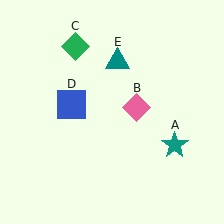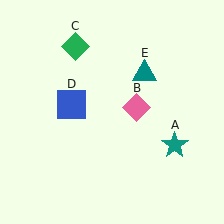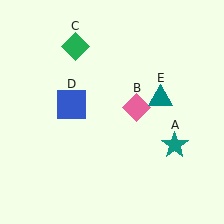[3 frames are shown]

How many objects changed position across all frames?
1 object changed position: teal triangle (object E).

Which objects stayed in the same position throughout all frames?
Teal star (object A) and pink diamond (object B) and green diamond (object C) and blue square (object D) remained stationary.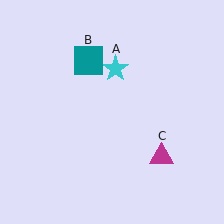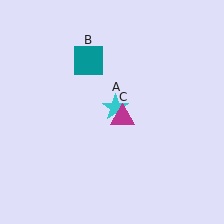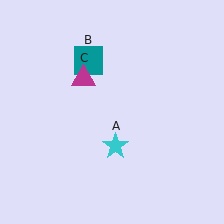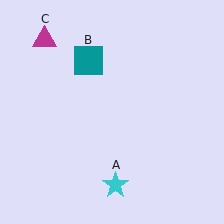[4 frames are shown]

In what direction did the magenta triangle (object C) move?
The magenta triangle (object C) moved up and to the left.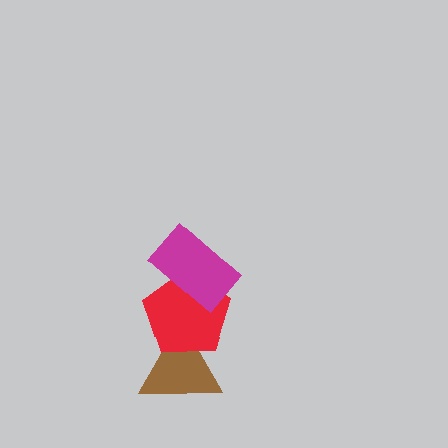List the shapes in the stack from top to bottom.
From top to bottom: the magenta rectangle, the red pentagon, the brown triangle.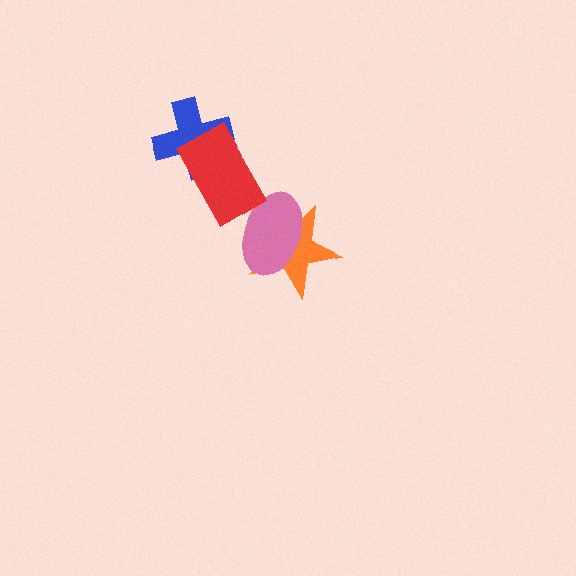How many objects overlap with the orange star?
1 object overlaps with the orange star.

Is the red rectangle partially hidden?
No, no other shape covers it.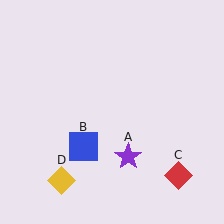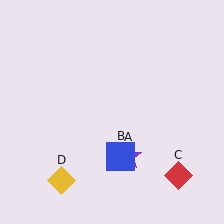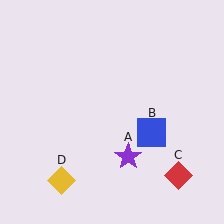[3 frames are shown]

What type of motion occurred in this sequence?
The blue square (object B) rotated counterclockwise around the center of the scene.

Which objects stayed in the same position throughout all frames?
Purple star (object A) and red diamond (object C) and yellow diamond (object D) remained stationary.